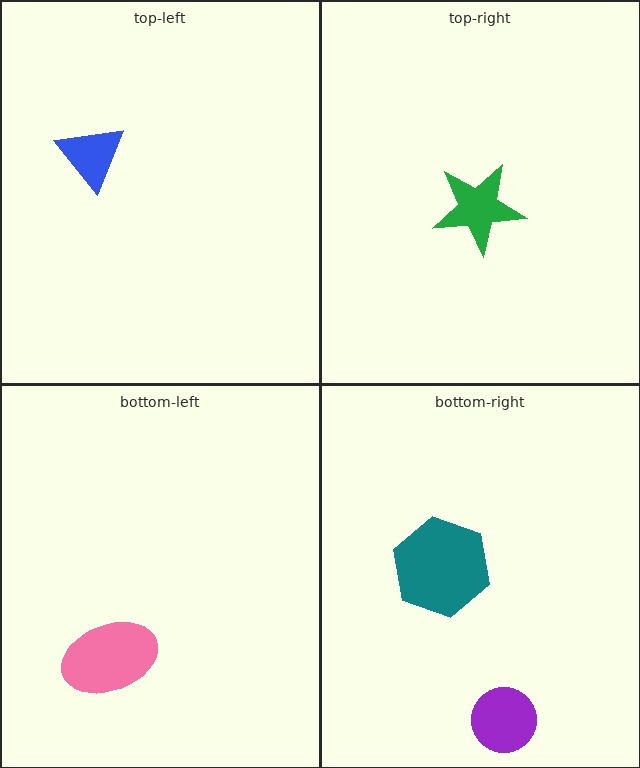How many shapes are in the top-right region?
1.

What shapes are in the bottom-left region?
The pink ellipse.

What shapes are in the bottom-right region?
The purple circle, the teal hexagon.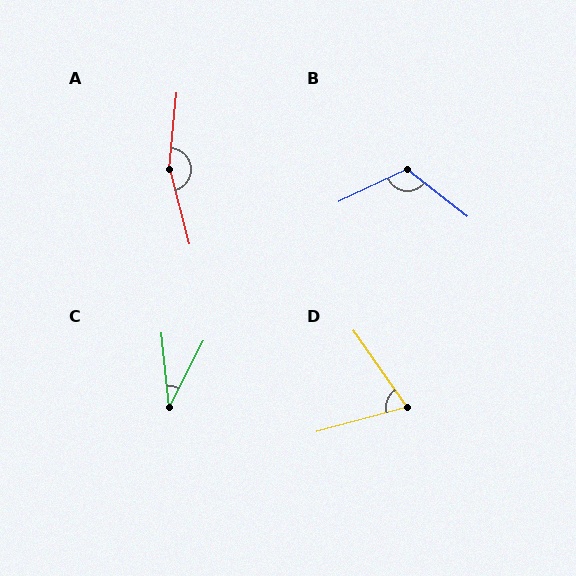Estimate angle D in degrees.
Approximately 70 degrees.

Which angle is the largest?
A, at approximately 160 degrees.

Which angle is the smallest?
C, at approximately 33 degrees.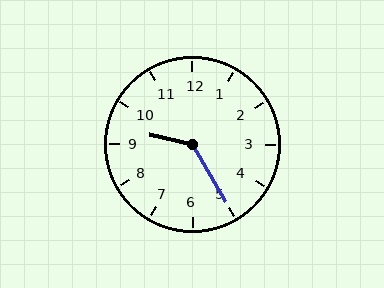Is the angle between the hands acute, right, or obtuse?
It is obtuse.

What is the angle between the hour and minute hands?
Approximately 132 degrees.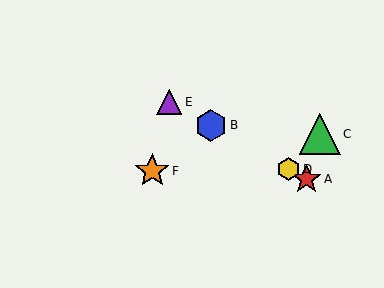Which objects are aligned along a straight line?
Objects A, B, D, E are aligned along a straight line.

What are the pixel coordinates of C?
Object C is at (320, 134).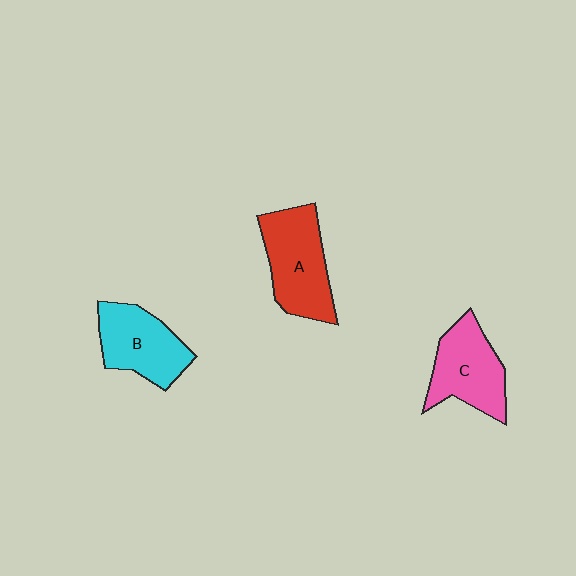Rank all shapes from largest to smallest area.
From largest to smallest: A (red), C (pink), B (cyan).